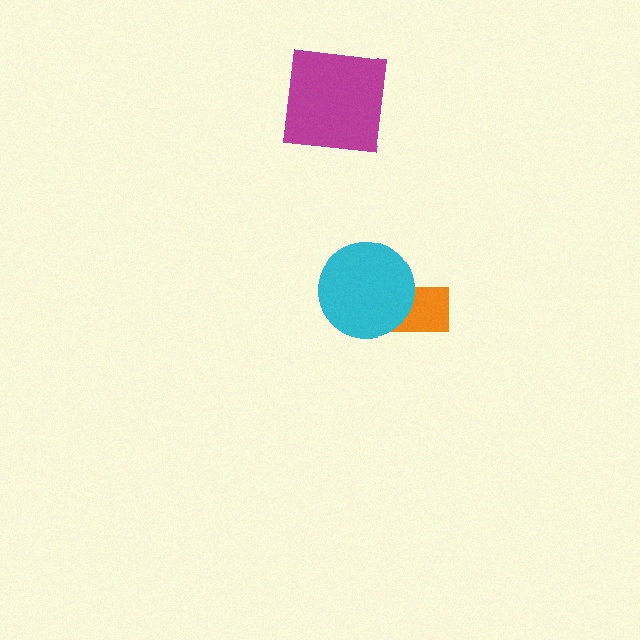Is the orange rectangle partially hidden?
Yes, it is partially covered by another shape.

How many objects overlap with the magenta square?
0 objects overlap with the magenta square.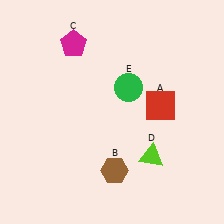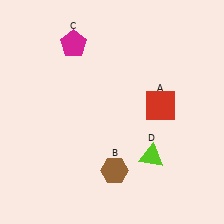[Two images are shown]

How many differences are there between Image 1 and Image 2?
There is 1 difference between the two images.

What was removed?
The green circle (E) was removed in Image 2.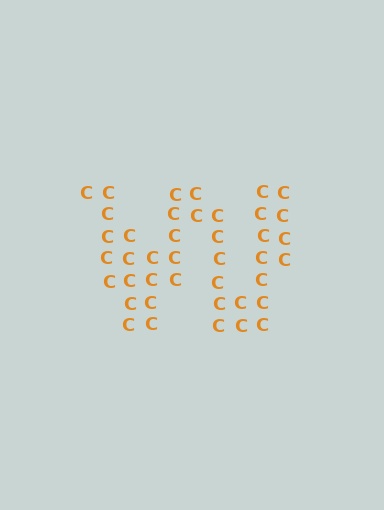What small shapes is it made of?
It is made of small letter C's.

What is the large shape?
The large shape is the letter W.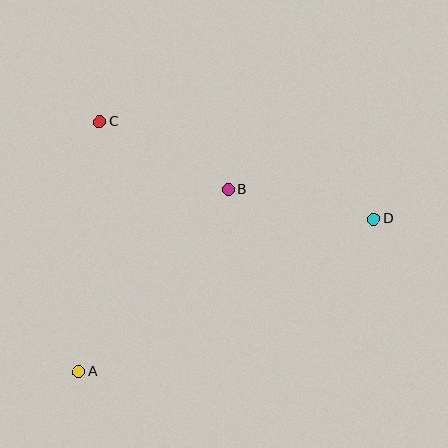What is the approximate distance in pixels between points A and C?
The distance between A and C is approximately 251 pixels.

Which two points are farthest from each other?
Points A and D are farthest from each other.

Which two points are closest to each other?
Points B and C are closest to each other.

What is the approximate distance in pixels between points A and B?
The distance between A and B is approximately 235 pixels.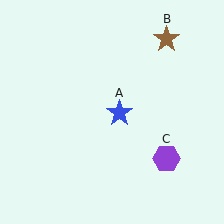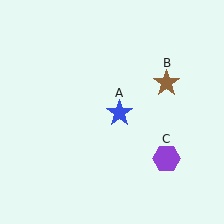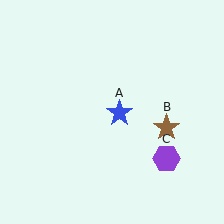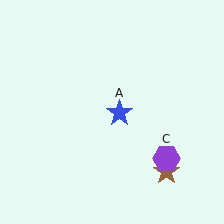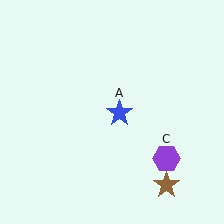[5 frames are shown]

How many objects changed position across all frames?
1 object changed position: brown star (object B).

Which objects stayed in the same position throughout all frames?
Blue star (object A) and purple hexagon (object C) remained stationary.